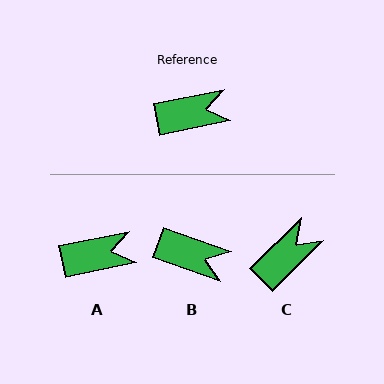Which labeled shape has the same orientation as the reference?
A.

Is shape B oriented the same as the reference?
No, it is off by about 31 degrees.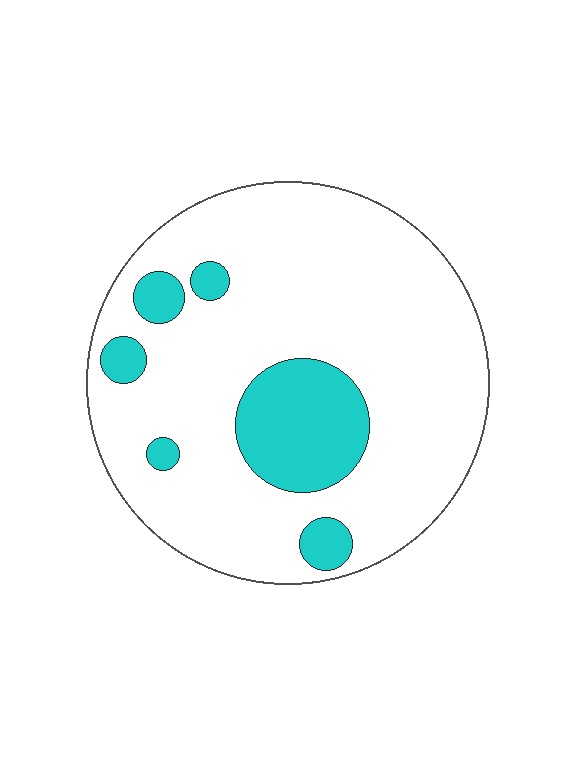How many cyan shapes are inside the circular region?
6.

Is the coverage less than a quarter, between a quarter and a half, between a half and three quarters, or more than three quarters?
Less than a quarter.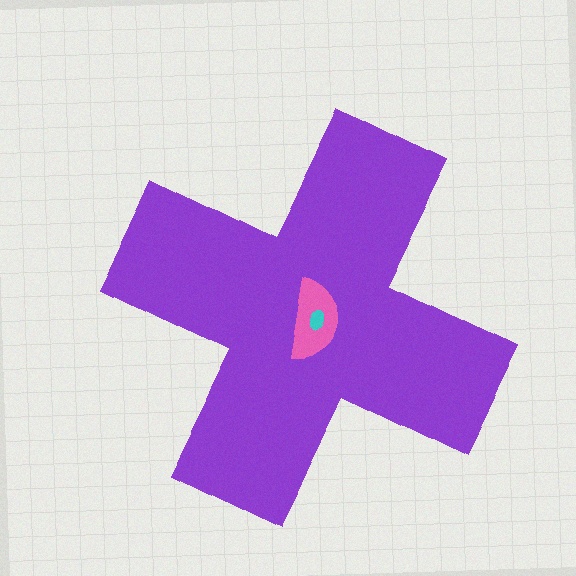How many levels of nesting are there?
3.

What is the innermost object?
The cyan ellipse.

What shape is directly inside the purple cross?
The pink semicircle.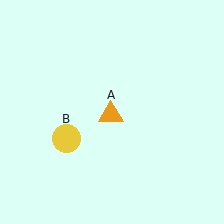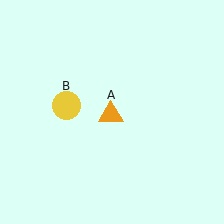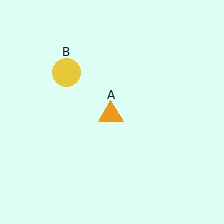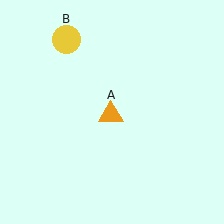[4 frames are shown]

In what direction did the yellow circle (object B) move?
The yellow circle (object B) moved up.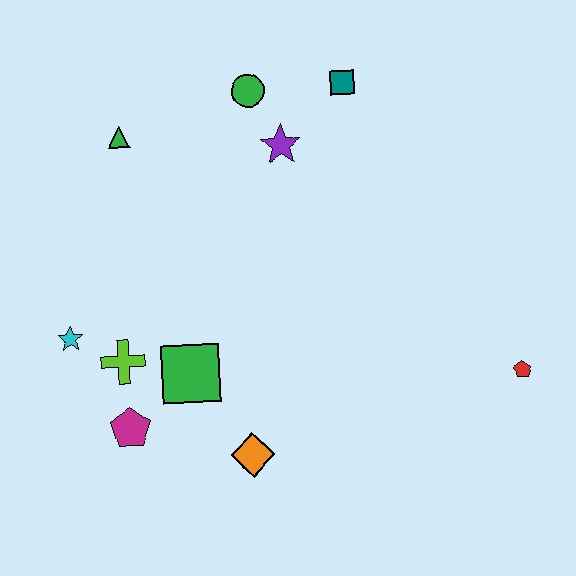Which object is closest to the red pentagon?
The orange diamond is closest to the red pentagon.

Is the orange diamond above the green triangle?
No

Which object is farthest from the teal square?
The magenta pentagon is farthest from the teal square.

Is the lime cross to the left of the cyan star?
No